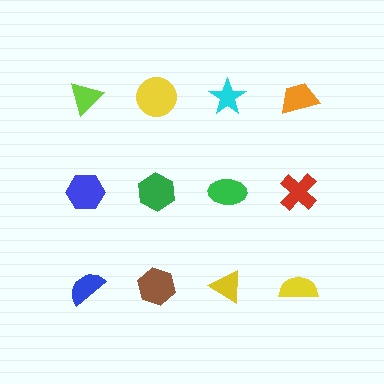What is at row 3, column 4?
A yellow semicircle.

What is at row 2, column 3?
A green ellipse.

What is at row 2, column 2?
A green hexagon.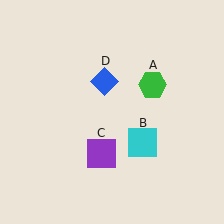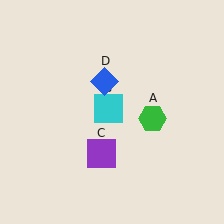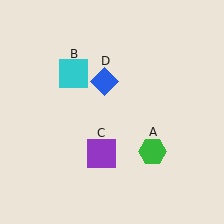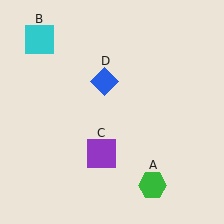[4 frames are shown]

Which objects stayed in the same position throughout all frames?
Purple square (object C) and blue diamond (object D) remained stationary.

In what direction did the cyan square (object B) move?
The cyan square (object B) moved up and to the left.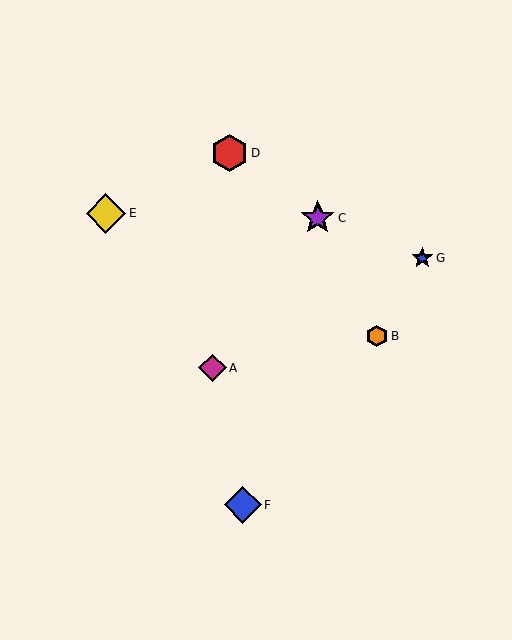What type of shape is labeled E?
Shape E is a yellow diamond.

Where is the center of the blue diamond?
The center of the blue diamond is at (243, 505).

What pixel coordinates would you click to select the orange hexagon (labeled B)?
Click at (377, 336) to select the orange hexagon B.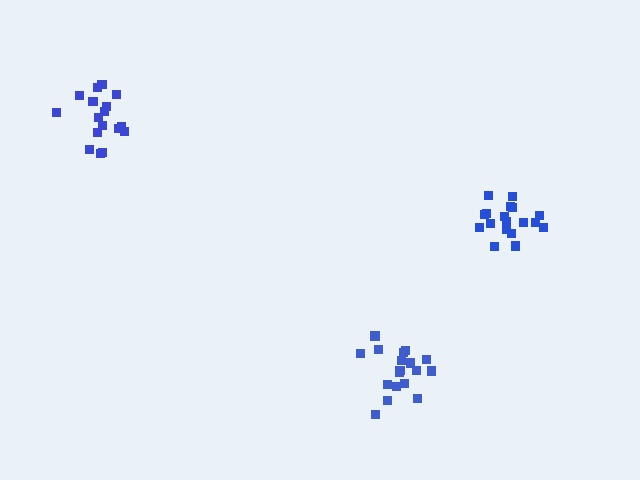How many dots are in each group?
Group 1: 18 dots, Group 2: 18 dots, Group 3: 18 dots (54 total).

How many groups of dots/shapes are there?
There are 3 groups.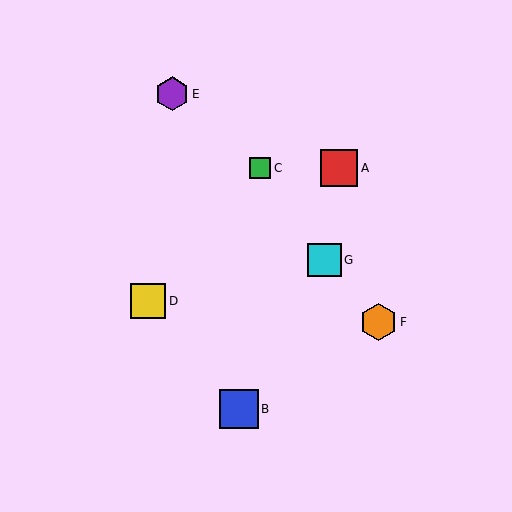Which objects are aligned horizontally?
Objects A, C are aligned horizontally.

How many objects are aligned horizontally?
2 objects (A, C) are aligned horizontally.